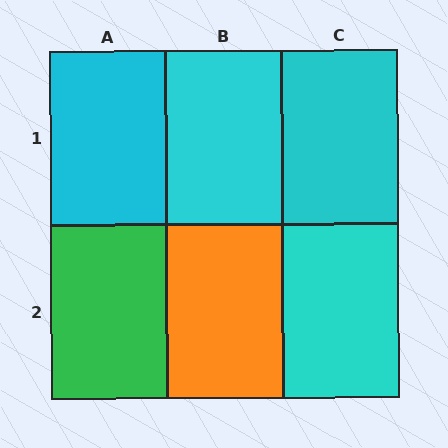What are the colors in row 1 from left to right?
Cyan, cyan, cyan.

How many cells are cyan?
4 cells are cyan.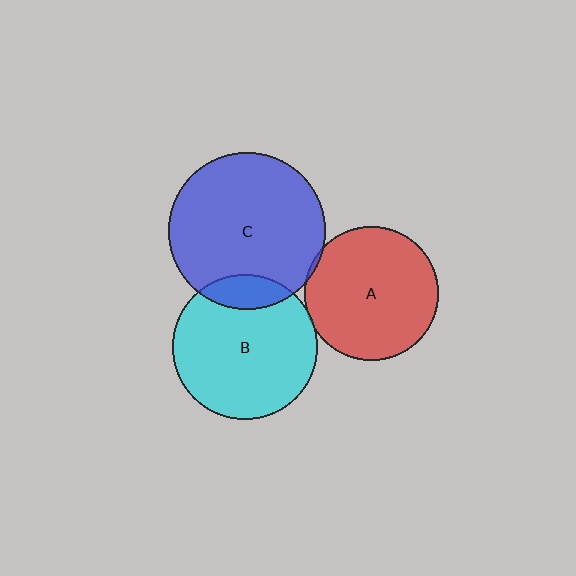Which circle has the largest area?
Circle C (blue).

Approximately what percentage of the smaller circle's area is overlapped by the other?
Approximately 5%.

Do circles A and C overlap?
Yes.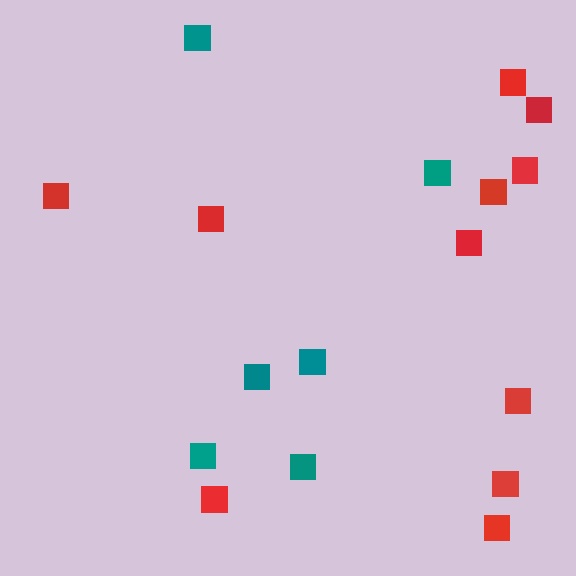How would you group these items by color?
There are 2 groups: one group of teal squares (6) and one group of red squares (11).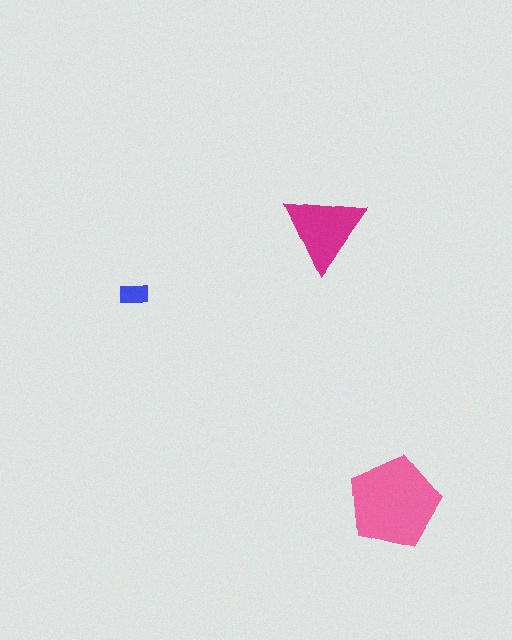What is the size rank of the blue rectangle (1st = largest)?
3rd.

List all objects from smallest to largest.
The blue rectangle, the magenta triangle, the pink pentagon.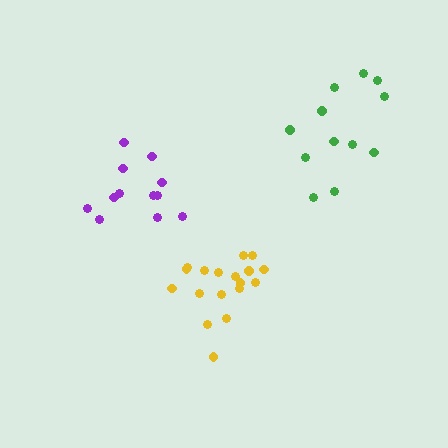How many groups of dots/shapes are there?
There are 3 groups.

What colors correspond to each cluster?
The clusters are colored: purple, yellow, green.